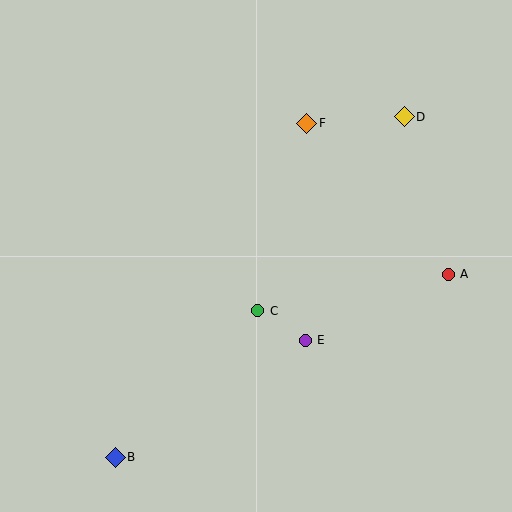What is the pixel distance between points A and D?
The distance between A and D is 164 pixels.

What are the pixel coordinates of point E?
Point E is at (305, 340).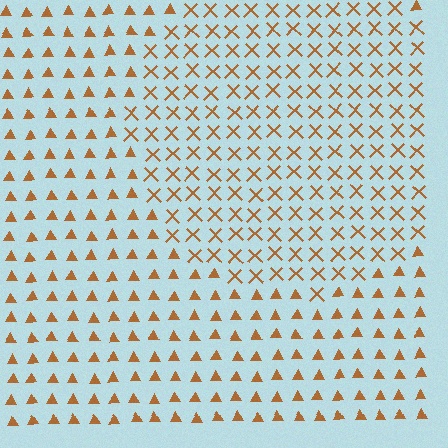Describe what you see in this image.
The image is filled with small brown elements arranged in a uniform grid. A circle-shaped region contains X marks, while the surrounding area contains triangles. The boundary is defined purely by the change in element shape.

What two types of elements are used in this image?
The image uses X marks inside the circle region and triangles outside it.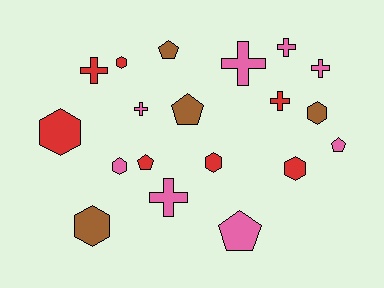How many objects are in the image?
There are 19 objects.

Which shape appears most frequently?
Cross, with 7 objects.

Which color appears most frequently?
Pink, with 8 objects.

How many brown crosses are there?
There are no brown crosses.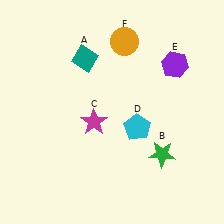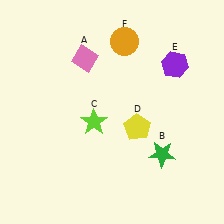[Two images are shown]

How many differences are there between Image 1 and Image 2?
There are 3 differences between the two images.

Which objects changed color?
A changed from teal to pink. C changed from magenta to lime. D changed from cyan to yellow.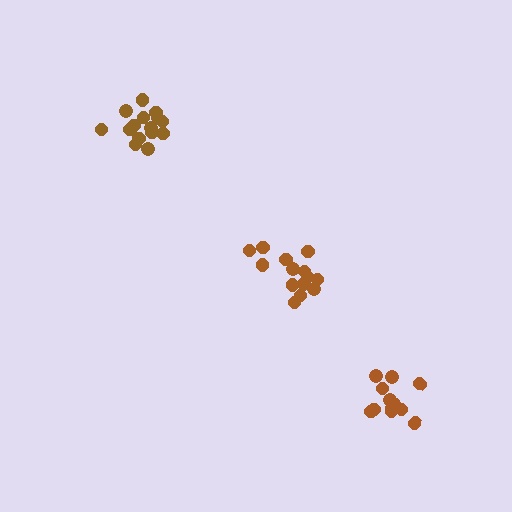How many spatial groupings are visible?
There are 3 spatial groupings.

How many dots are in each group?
Group 1: 14 dots, Group 2: 15 dots, Group 3: 12 dots (41 total).